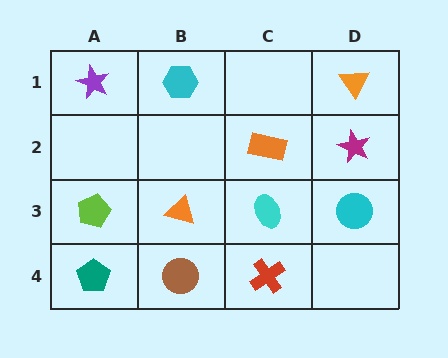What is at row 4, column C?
A red cross.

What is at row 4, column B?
A brown circle.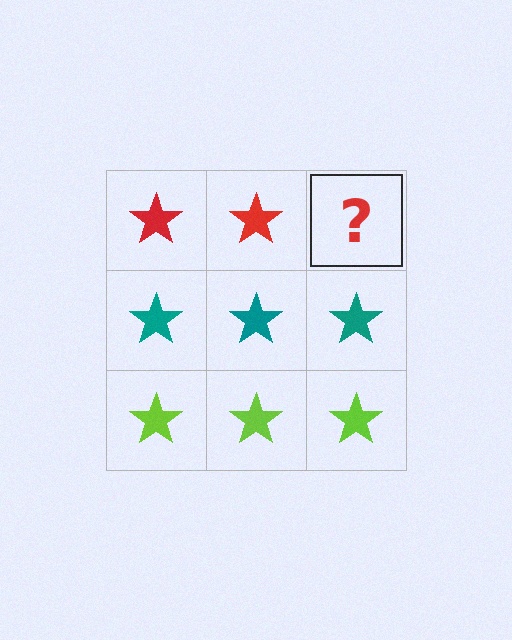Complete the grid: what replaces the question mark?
The question mark should be replaced with a red star.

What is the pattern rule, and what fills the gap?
The rule is that each row has a consistent color. The gap should be filled with a red star.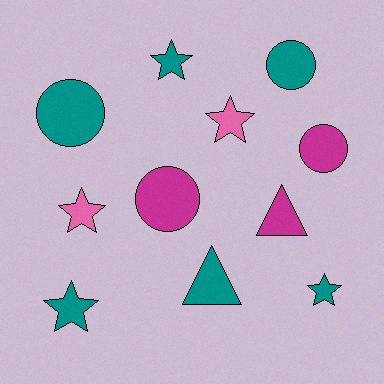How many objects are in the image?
There are 11 objects.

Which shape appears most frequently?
Star, with 5 objects.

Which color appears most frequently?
Teal, with 6 objects.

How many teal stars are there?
There are 3 teal stars.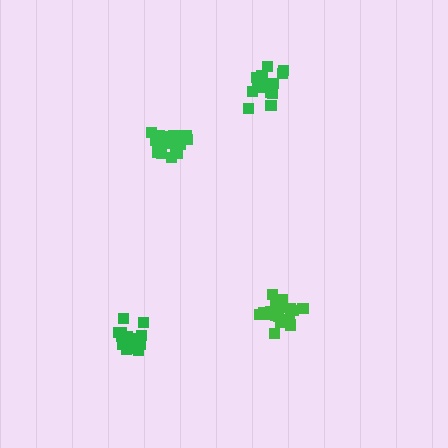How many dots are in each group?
Group 1: 20 dots, Group 2: 20 dots, Group 3: 17 dots, Group 4: 20 dots (77 total).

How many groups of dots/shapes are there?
There are 4 groups.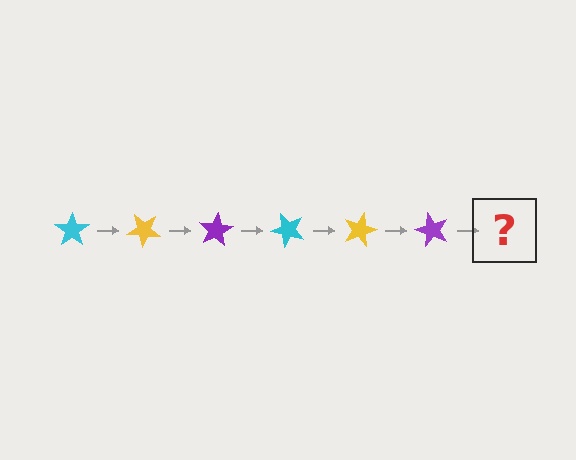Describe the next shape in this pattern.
It should be a cyan star, rotated 240 degrees from the start.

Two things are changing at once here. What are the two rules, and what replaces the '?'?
The two rules are that it rotates 40 degrees each step and the color cycles through cyan, yellow, and purple. The '?' should be a cyan star, rotated 240 degrees from the start.